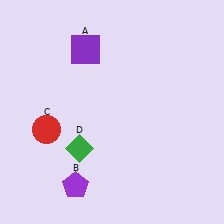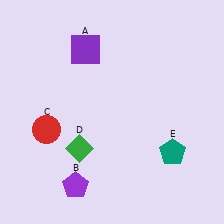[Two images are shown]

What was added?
A teal pentagon (E) was added in Image 2.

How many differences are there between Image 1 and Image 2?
There is 1 difference between the two images.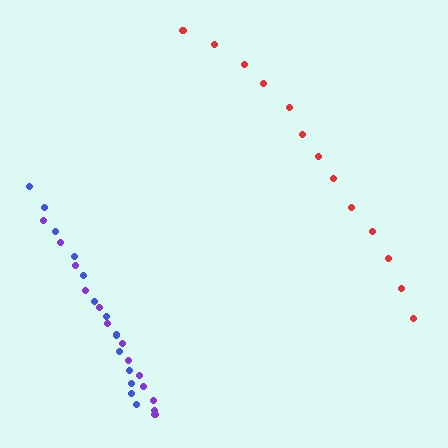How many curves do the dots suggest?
There are 3 distinct paths.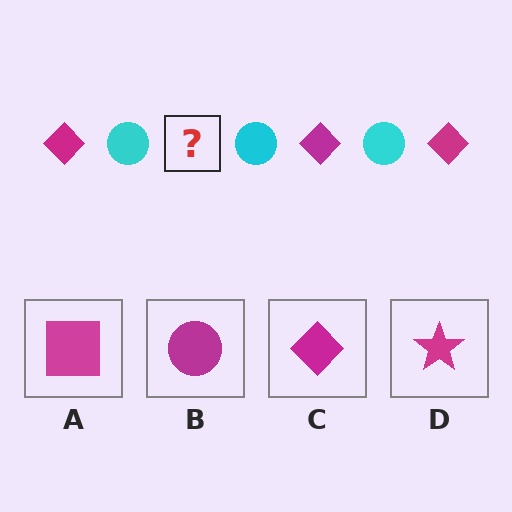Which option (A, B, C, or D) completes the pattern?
C.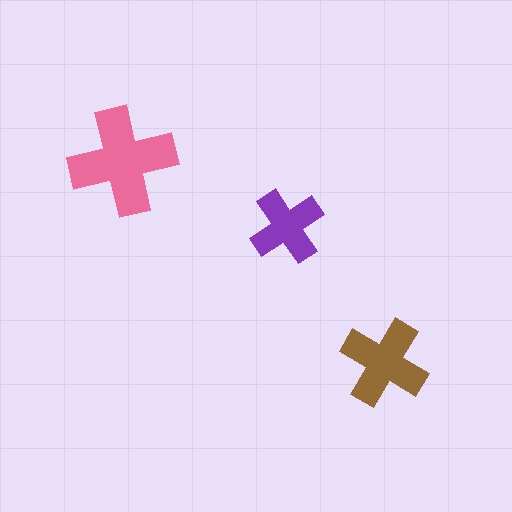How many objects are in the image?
There are 3 objects in the image.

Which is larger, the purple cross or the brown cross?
The brown one.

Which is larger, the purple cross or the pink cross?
The pink one.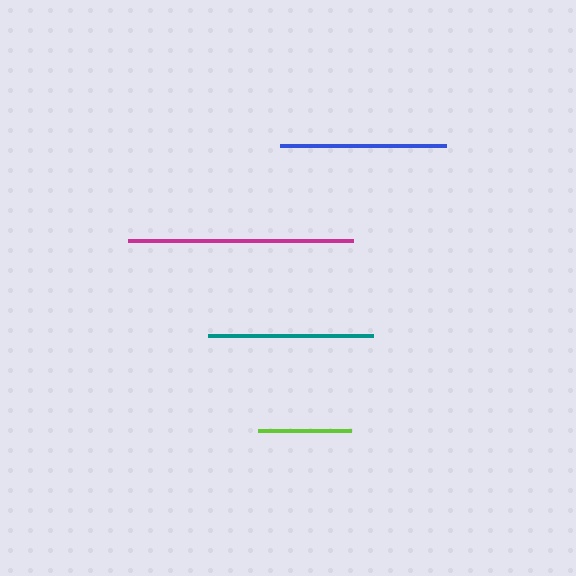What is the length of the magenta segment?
The magenta segment is approximately 225 pixels long.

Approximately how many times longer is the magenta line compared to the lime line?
The magenta line is approximately 2.4 times the length of the lime line.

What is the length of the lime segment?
The lime segment is approximately 93 pixels long.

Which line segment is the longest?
The magenta line is the longest at approximately 225 pixels.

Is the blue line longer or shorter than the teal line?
The blue line is longer than the teal line.